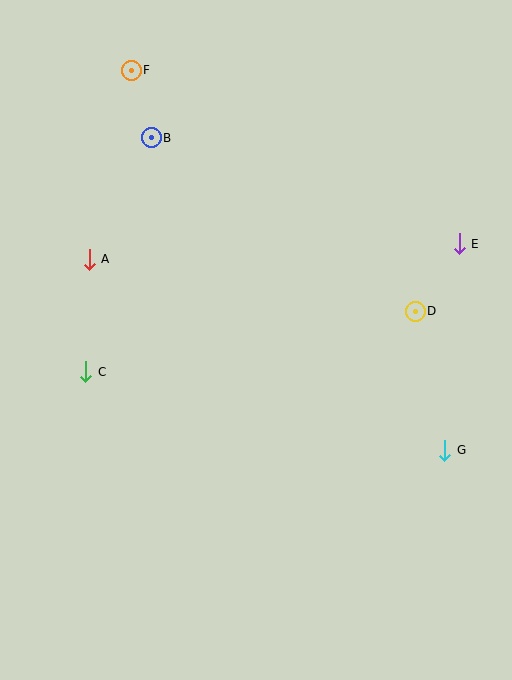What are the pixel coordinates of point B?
Point B is at (151, 138).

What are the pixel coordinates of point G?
Point G is at (445, 450).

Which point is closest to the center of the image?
Point D at (415, 311) is closest to the center.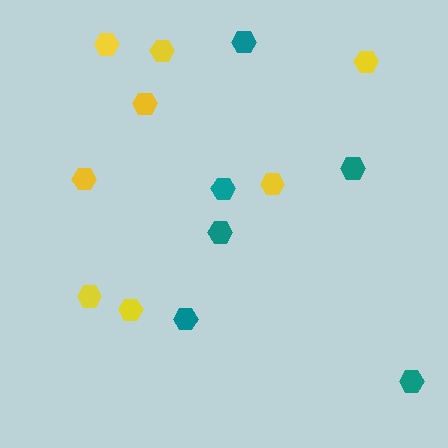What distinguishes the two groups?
There are 2 groups: one group of teal hexagons (6) and one group of yellow hexagons (8).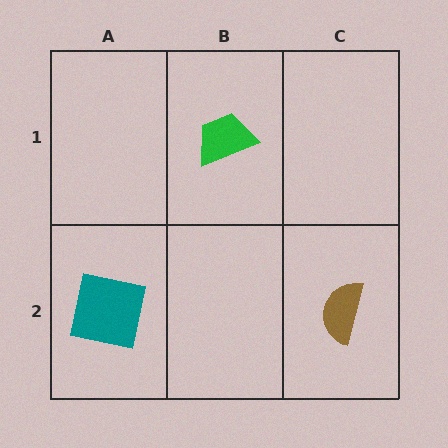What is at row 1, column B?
A green trapezoid.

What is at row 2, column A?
A teal square.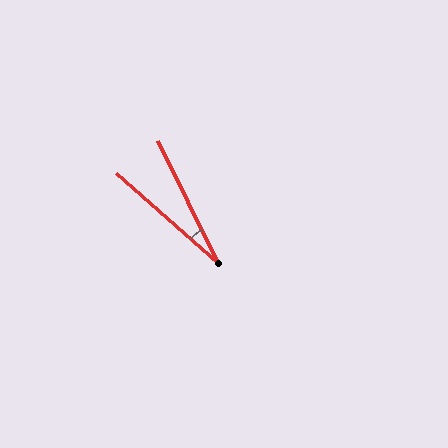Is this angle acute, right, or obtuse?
It is acute.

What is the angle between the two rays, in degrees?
Approximately 22 degrees.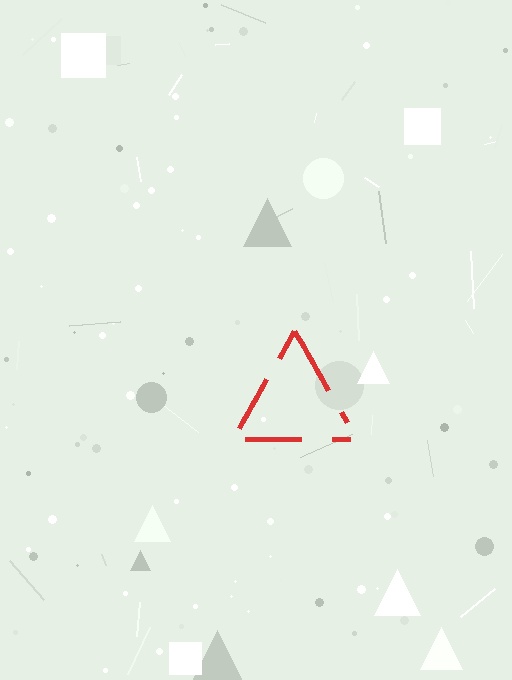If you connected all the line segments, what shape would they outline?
They would outline a triangle.